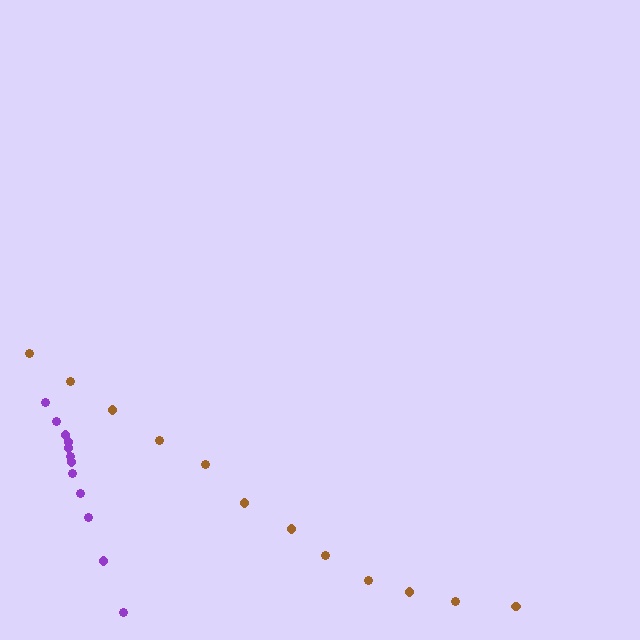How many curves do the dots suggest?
There are 2 distinct paths.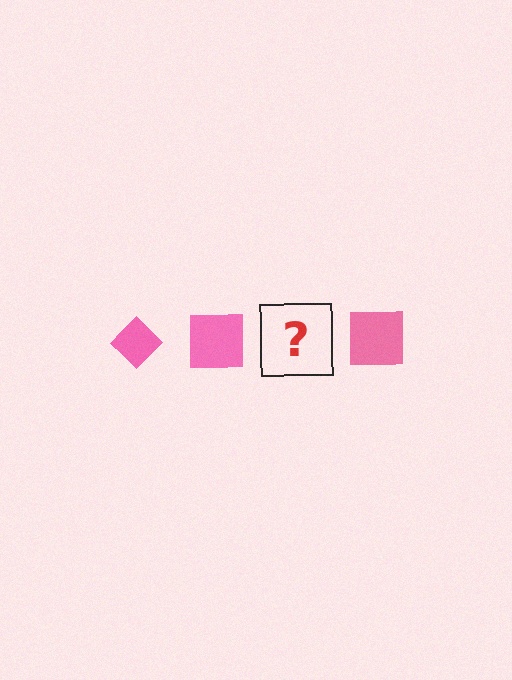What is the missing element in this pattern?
The missing element is a pink diamond.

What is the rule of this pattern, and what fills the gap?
The rule is that the pattern cycles through diamond, square shapes in pink. The gap should be filled with a pink diamond.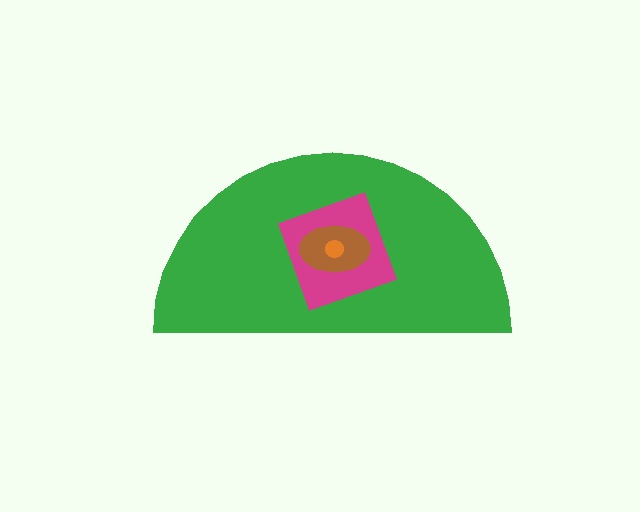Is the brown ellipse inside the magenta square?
Yes.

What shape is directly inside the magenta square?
The brown ellipse.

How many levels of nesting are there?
4.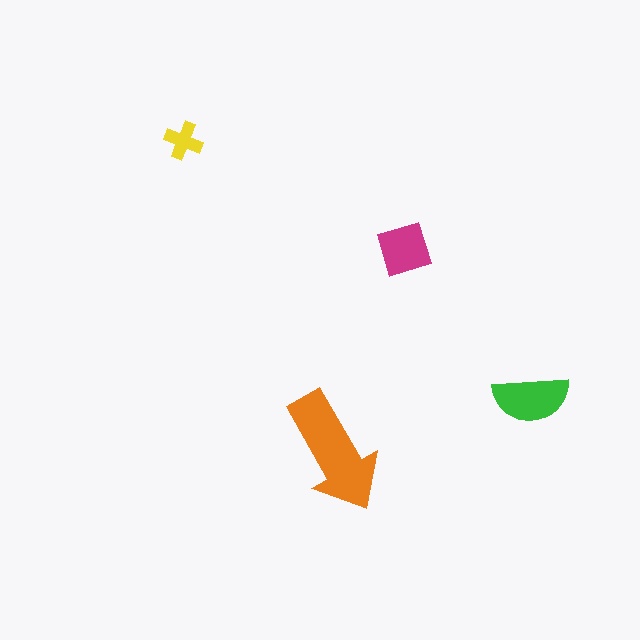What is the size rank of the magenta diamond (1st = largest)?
3rd.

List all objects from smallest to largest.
The yellow cross, the magenta diamond, the green semicircle, the orange arrow.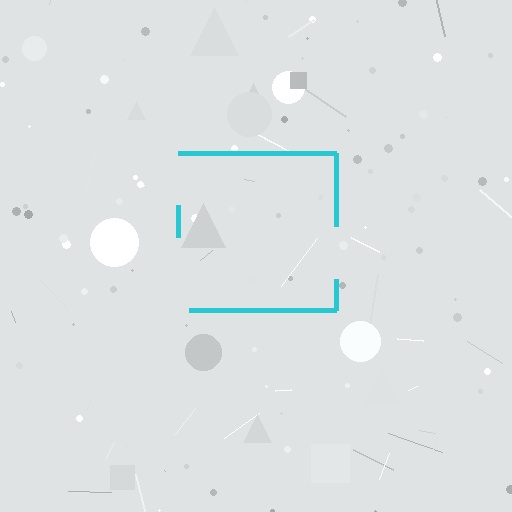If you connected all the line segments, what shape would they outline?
They would outline a square.